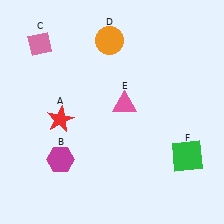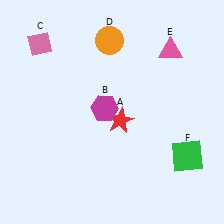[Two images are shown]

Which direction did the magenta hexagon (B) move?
The magenta hexagon (B) moved up.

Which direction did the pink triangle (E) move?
The pink triangle (E) moved up.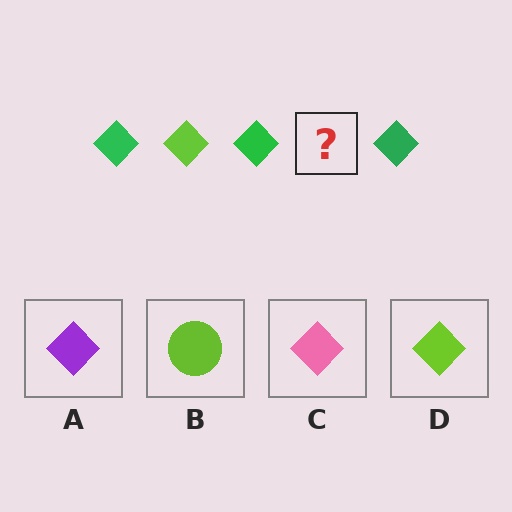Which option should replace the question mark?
Option D.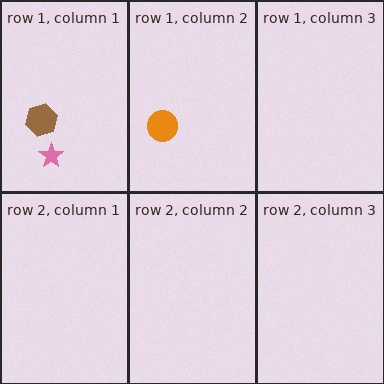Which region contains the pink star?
The row 1, column 1 region.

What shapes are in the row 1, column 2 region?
The orange circle.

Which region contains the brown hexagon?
The row 1, column 1 region.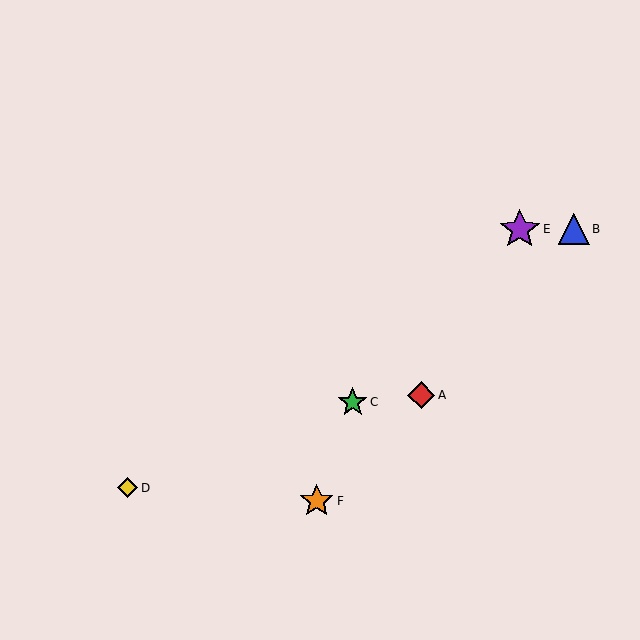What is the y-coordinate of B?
Object B is at y≈229.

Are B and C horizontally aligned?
No, B is at y≈229 and C is at y≈402.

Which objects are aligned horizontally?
Objects B, E are aligned horizontally.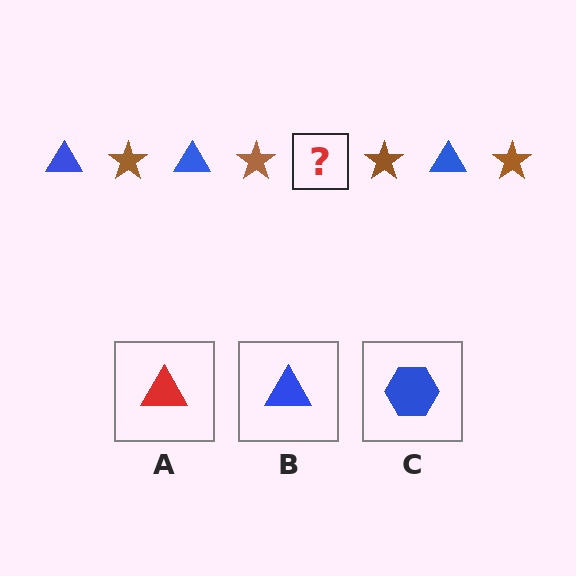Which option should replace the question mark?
Option B.